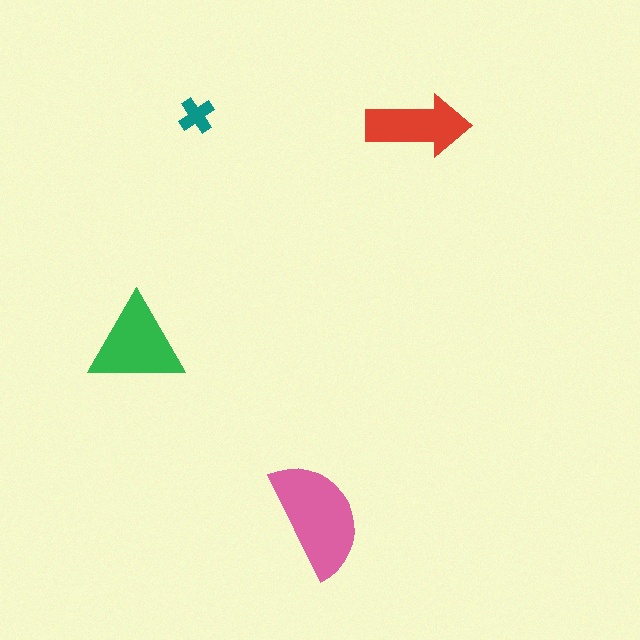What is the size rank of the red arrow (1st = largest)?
3rd.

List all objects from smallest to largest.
The teal cross, the red arrow, the green triangle, the pink semicircle.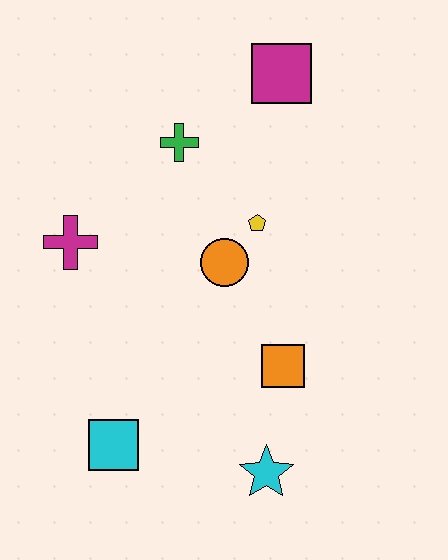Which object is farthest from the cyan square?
The magenta square is farthest from the cyan square.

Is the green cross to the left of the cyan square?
No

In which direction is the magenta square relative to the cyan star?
The magenta square is above the cyan star.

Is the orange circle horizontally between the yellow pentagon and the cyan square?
Yes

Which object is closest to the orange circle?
The yellow pentagon is closest to the orange circle.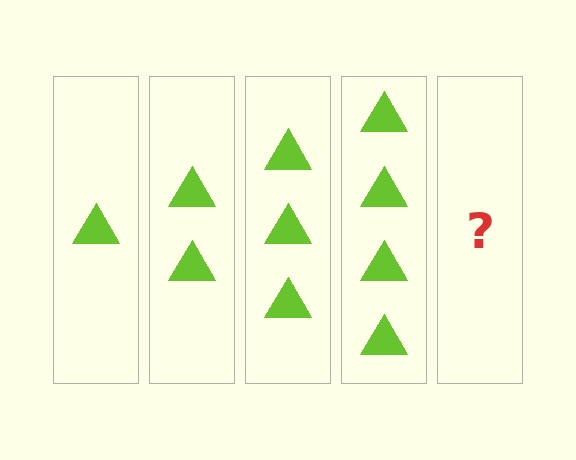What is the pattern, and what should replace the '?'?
The pattern is that each step adds one more triangle. The '?' should be 5 triangles.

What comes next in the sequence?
The next element should be 5 triangles.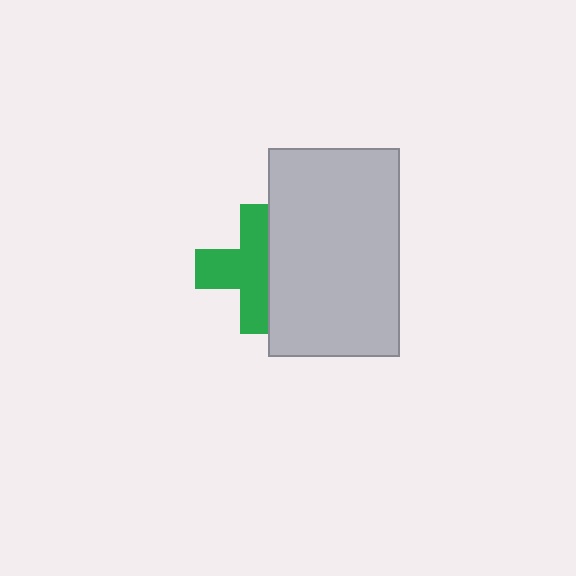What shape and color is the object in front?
The object in front is a light gray rectangle.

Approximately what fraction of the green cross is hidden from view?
Roughly 39% of the green cross is hidden behind the light gray rectangle.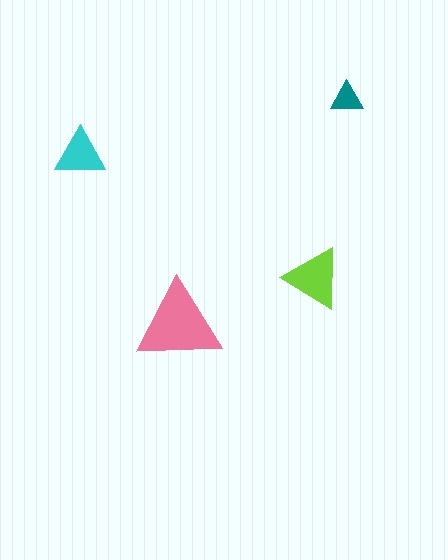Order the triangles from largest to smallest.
the pink one, the lime one, the cyan one, the teal one.